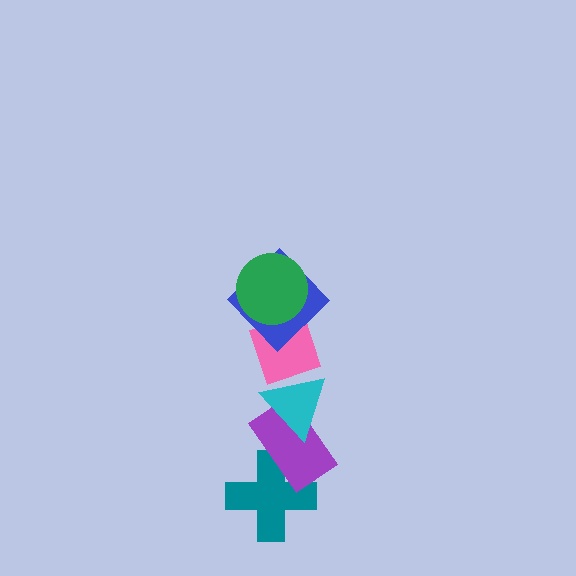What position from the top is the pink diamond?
The pink diamond is 3rd from the top.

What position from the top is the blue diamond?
The blue diamond is 2nd from the top.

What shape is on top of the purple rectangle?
The cyan triangle is on top of the purple rectangle.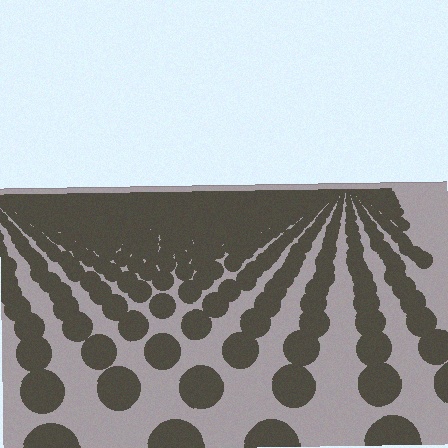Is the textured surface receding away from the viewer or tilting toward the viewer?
The surface is receding away from the viewer. Texture elements get smaller and denser toward the top.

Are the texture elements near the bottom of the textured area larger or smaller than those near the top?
Larger. Near the bottom, elements are closer to the viewer and appear at a bigger on-screen size.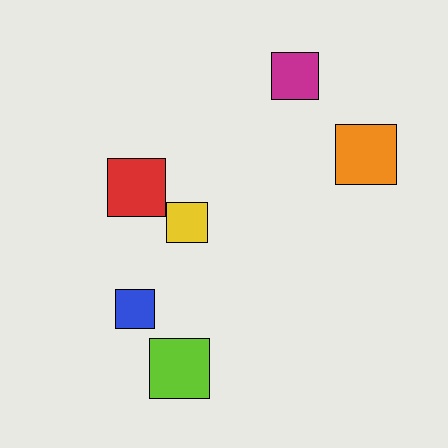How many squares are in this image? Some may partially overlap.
There are 6 squares.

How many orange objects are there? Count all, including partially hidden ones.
There is 1 orange object.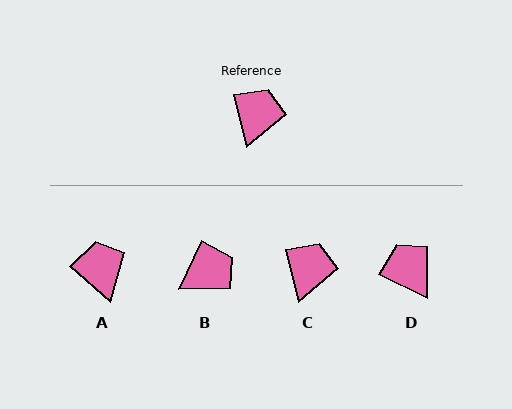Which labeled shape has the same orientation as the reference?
C.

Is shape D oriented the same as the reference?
No, it is off by about 50 degrees.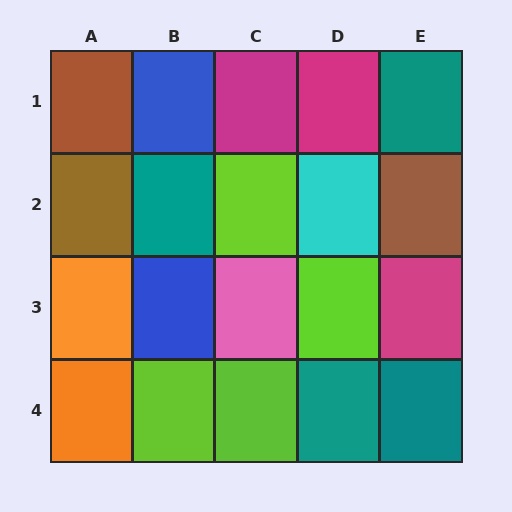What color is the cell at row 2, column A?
Brown.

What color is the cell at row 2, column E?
Brown.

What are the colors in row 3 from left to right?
Orange, blue, pink, lime, magenta.